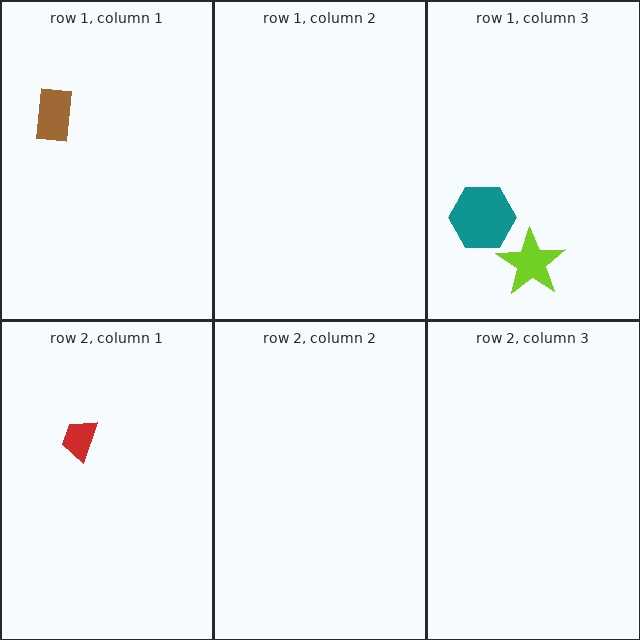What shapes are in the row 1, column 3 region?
The teal hexagon, the lime star.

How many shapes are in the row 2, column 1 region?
1.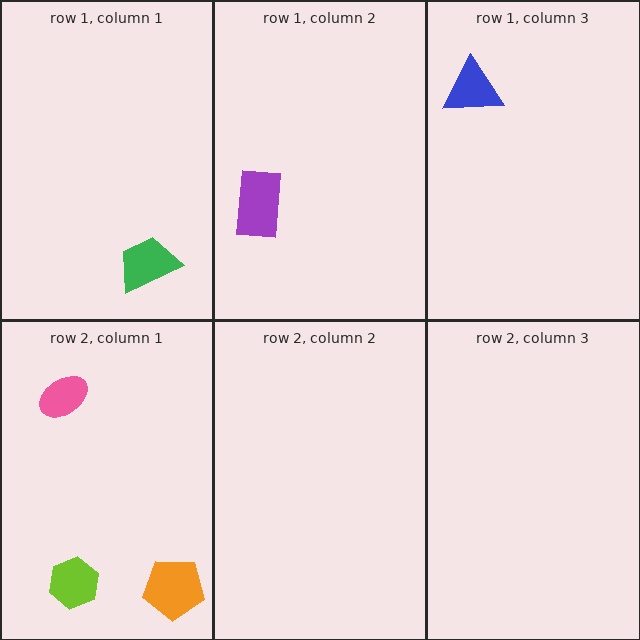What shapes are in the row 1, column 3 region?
The blue triangle.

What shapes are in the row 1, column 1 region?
The green trapezoid.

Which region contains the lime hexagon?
The row 2, column 1 region.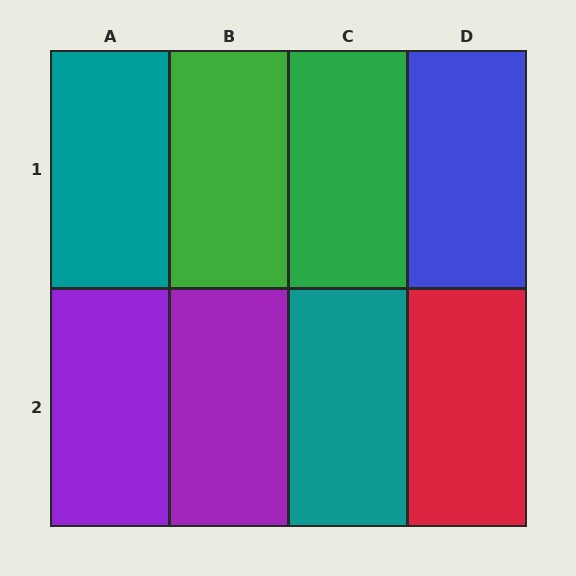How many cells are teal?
2 cells are teal.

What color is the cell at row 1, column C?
Green.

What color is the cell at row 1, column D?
Blue.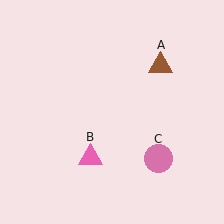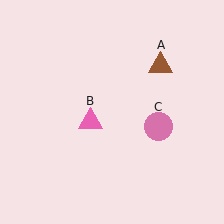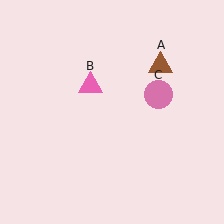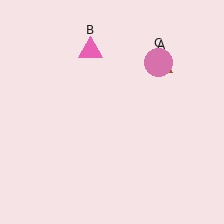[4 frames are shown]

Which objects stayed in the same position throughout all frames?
Brown triangle (object A) remained stationary.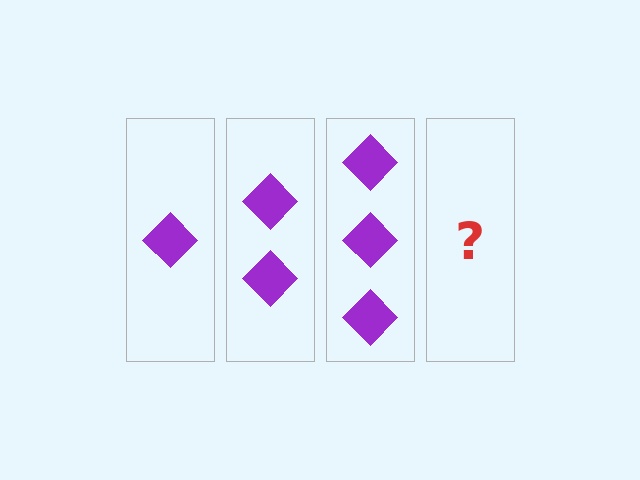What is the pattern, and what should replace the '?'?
The pattern is that each step adds one more diamond. The '?' should be 4 diamonds.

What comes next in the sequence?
The next element should be 4 diamonds.